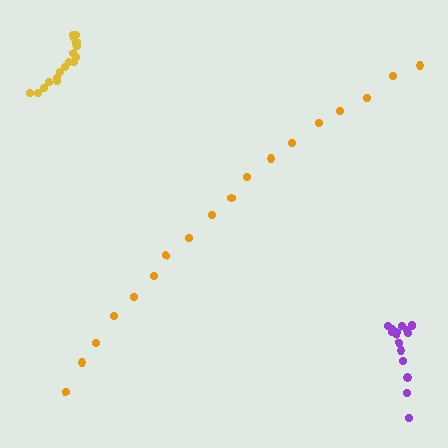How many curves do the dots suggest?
There are 3 distinct paths.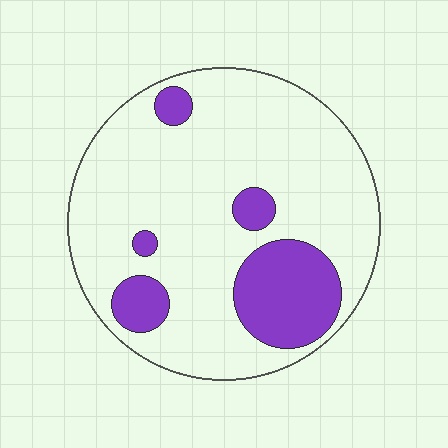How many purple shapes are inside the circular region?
5.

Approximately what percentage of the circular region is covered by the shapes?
Approximately 20%.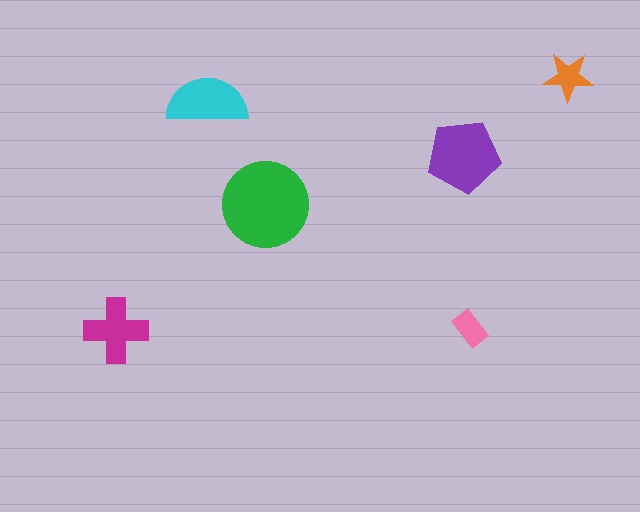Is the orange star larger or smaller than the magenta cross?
Smaller.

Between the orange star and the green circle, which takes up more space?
The green circle.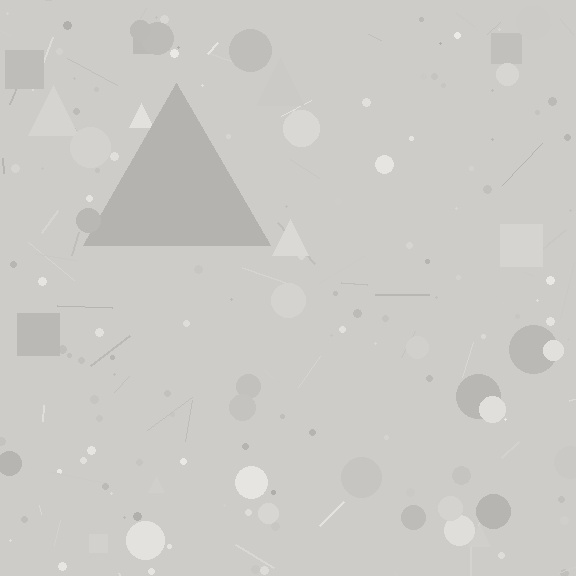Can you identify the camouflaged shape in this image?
The camouflaged shape is a triangle.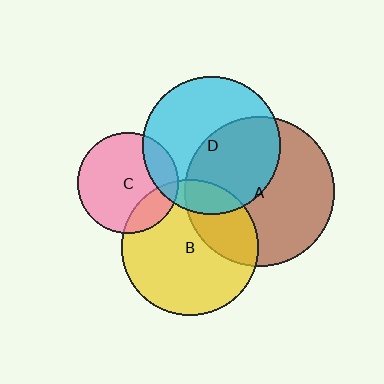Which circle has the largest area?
Circle A (brown).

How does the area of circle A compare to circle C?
Approximately 2.2 times.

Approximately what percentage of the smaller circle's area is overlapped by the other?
Approximately 20%.